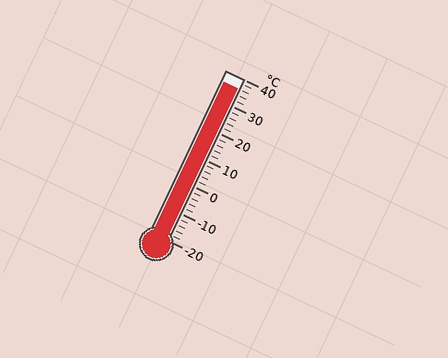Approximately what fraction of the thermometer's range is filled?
The thermometer is filled to approximately 95% of its range.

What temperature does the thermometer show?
The thermometer shows approximately 36°C.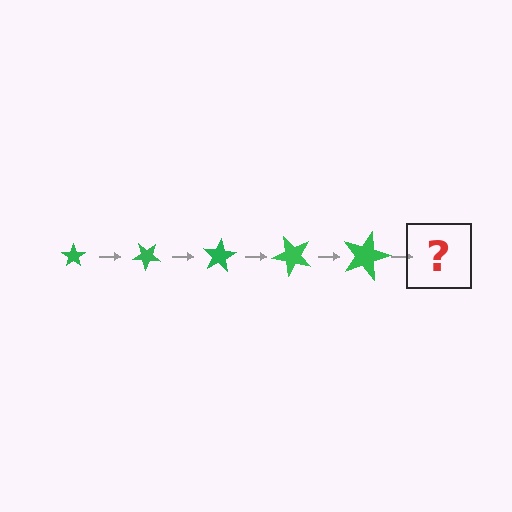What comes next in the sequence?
The next element should be a star, larger than the previous one and rotated 200 degrees from the start.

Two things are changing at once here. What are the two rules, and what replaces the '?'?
The two rules are that the star grows larger each step and it rotates 40 degrees each step. The '?' should be a star, larger than the previous one and rotated 200 degrees from the start.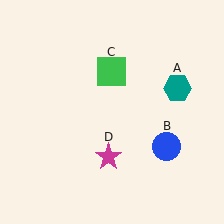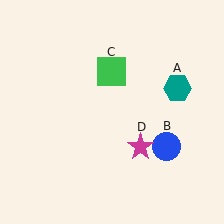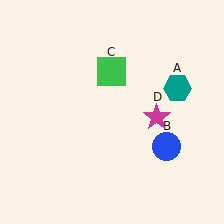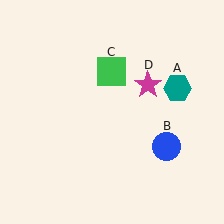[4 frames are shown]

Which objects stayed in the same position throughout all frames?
Teal hexagon (object A) and blue circle (object B) and green square (object C) remained stationary.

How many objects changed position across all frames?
1 object changed position: magenta star (object D).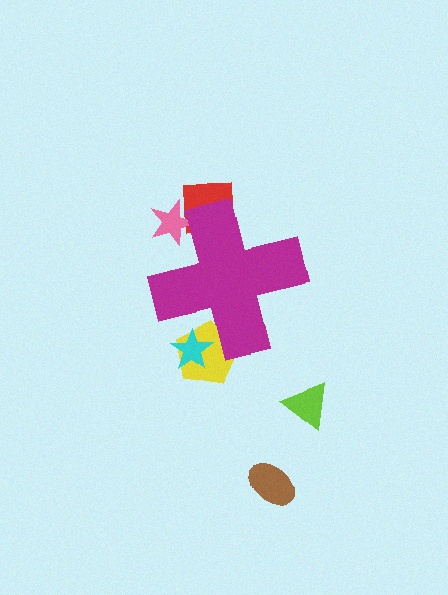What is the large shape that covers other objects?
A magenta cross.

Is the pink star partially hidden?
Yes, the pink star is partially hidden behind the magenta cross.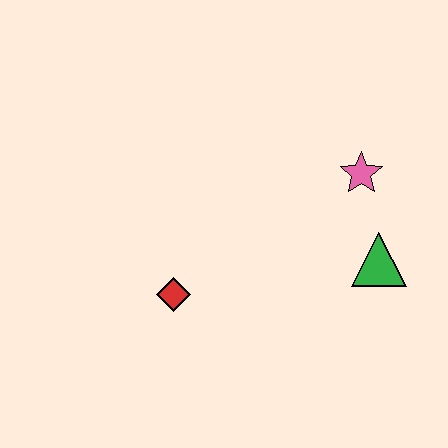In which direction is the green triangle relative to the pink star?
The green triangle is below the pink star.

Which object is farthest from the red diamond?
The pink star is farthest from the red diamond.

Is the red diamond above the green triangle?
No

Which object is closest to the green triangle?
The pink star is closest to the green triangle.